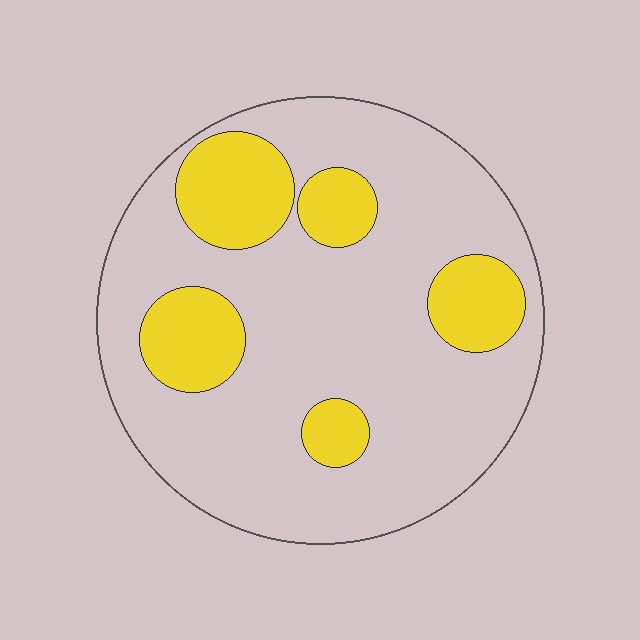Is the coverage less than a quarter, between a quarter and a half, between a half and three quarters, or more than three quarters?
Less than a quarter.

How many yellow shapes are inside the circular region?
5.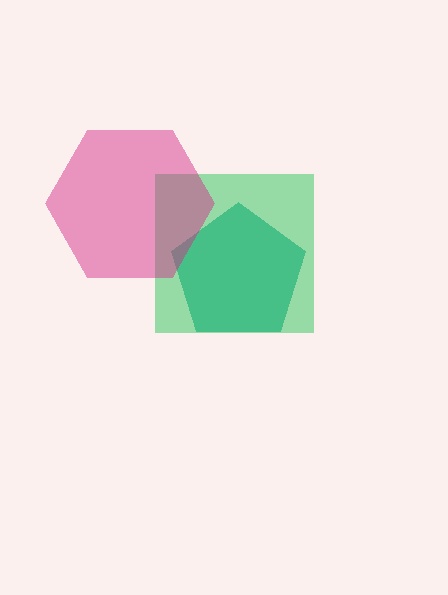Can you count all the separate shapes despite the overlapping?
Yes, there are 3 separate shapes.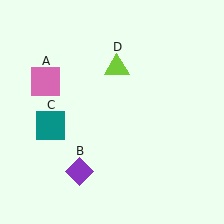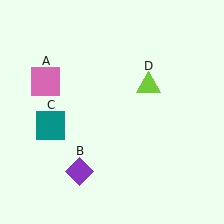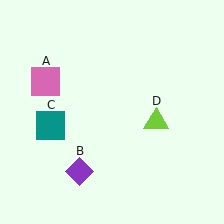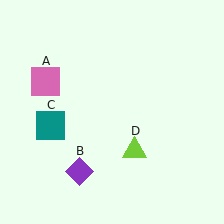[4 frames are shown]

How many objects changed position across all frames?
1 object changed position: lime triangle (object D).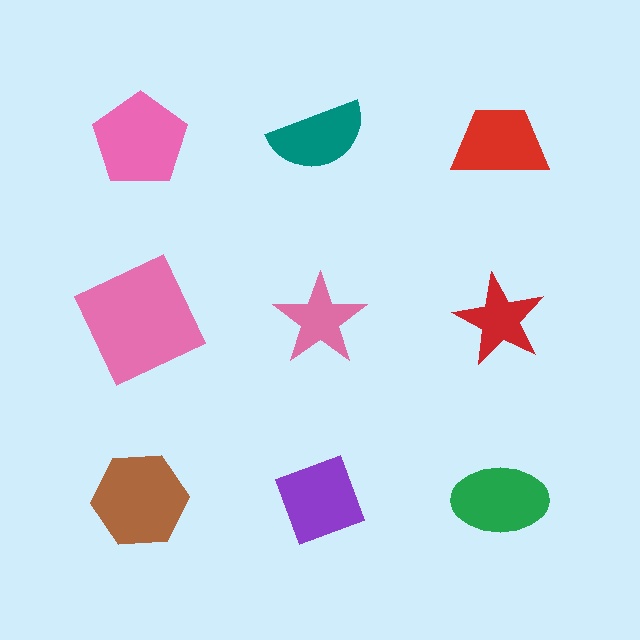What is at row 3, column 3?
A green ellipse.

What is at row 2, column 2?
A pink star.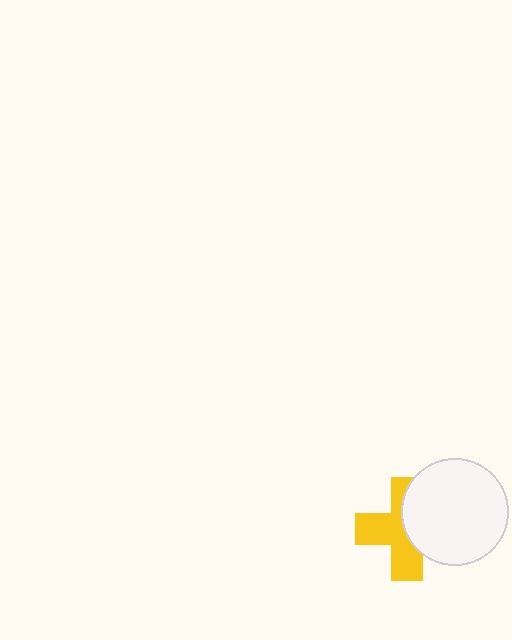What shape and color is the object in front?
The object in front is a white circle.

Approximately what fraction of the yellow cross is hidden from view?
Roughly 44% of the yellow cross is hidden behind the white circle.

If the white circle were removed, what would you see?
You would see the complete yellow cross.